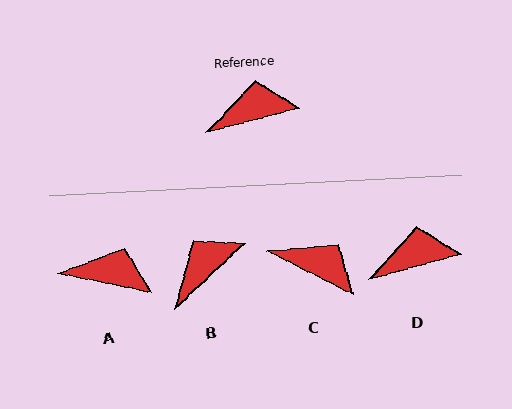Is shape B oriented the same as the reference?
No, it is off by about 28 degrees.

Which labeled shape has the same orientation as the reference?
D.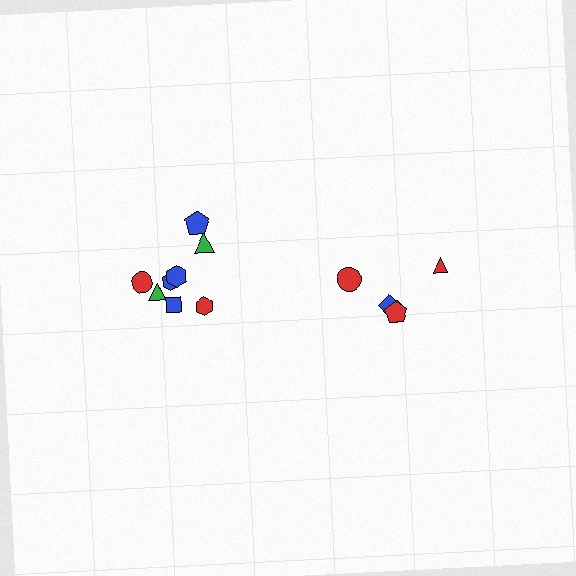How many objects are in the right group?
There are 4 objects.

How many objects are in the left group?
There are 8 objects.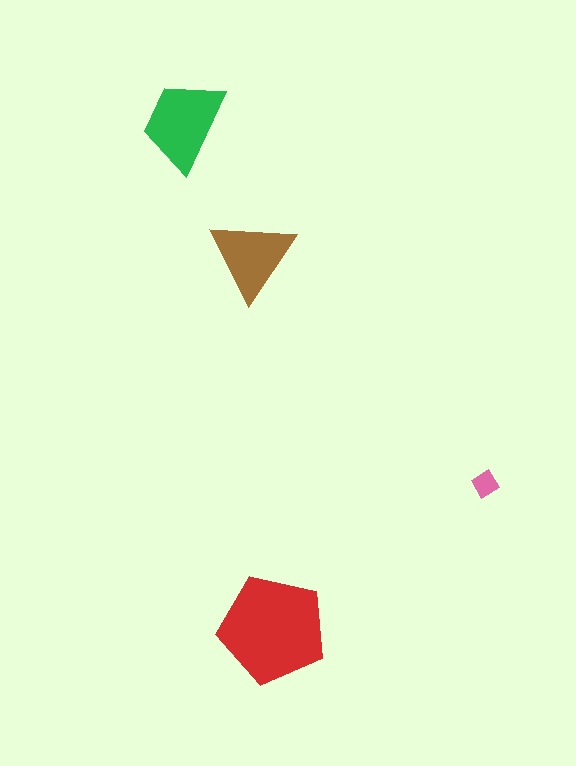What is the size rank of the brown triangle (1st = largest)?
3rd.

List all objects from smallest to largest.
The pink diamond, the brown triangle, the green trapezoid, the red pentagon.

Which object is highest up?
The green trapezoid is topmost.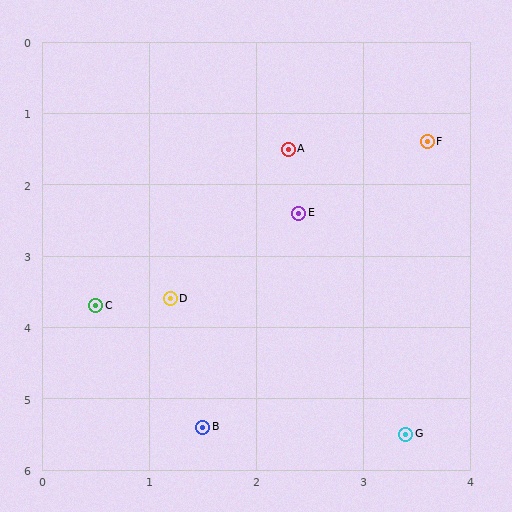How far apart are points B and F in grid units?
Points B and F are about 4.5 grid units apart.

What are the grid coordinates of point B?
Point B is at approximately (1.5, 5.4).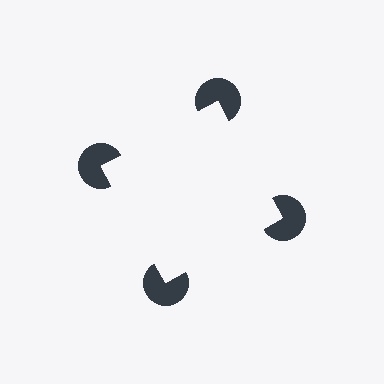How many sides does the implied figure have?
4 sides.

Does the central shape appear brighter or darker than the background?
It typically appears slightly brighter than the background, even though no actual brightness change is drawn.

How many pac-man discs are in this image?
There are 4 — one at each vertex of the illusory square.